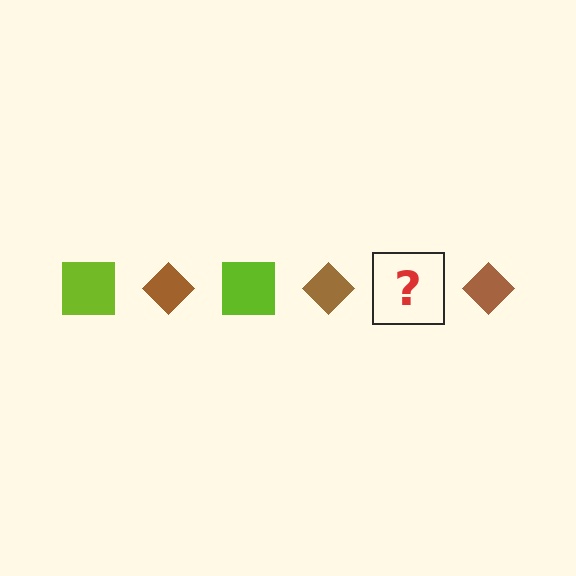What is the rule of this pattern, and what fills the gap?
The rule is that the pattern alternates between lime square and brown diamond. The gap should be filled with a lime square.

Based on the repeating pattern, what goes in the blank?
The blank should be a lime square.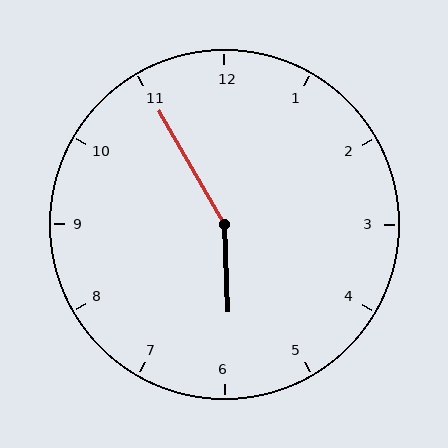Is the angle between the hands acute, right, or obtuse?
It is obtuse.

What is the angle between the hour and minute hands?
Approximately 152 degrees.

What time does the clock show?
5:55.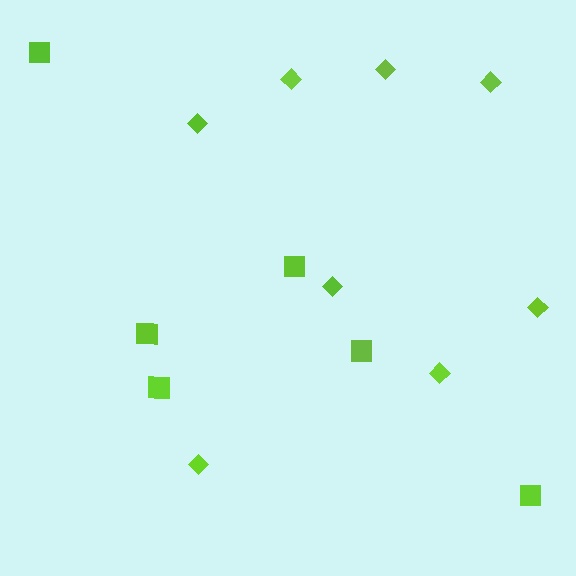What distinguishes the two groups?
There are 2 groups: one group of diamonds (8) and one group of squares (6).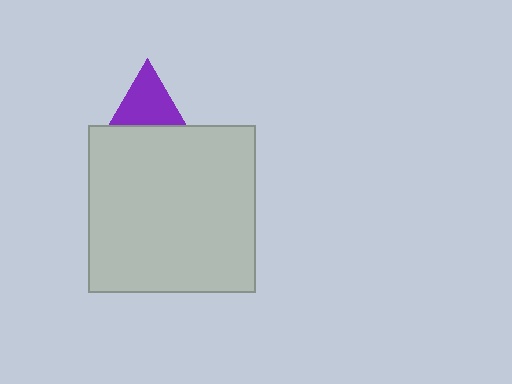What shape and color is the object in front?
The object in front is a light gray square.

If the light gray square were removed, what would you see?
You would see the complete purple triangle.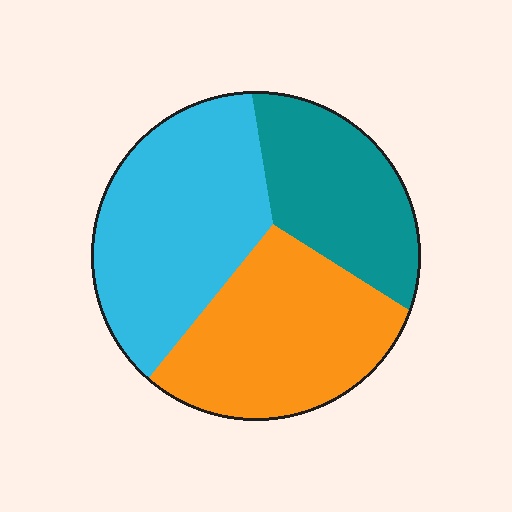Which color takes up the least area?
Teal, at roughly 25%.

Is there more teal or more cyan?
Cyan.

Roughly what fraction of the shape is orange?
Orange covers around 35% of the shape.